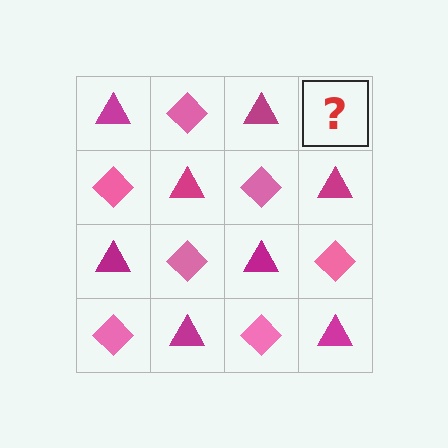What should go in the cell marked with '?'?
The missing cell should contain a pink diamond.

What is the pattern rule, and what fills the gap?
The rule is that it alternates magenta triangle and pink diamond in a checkerboard pattern. The gap should be filled with a pink diamond.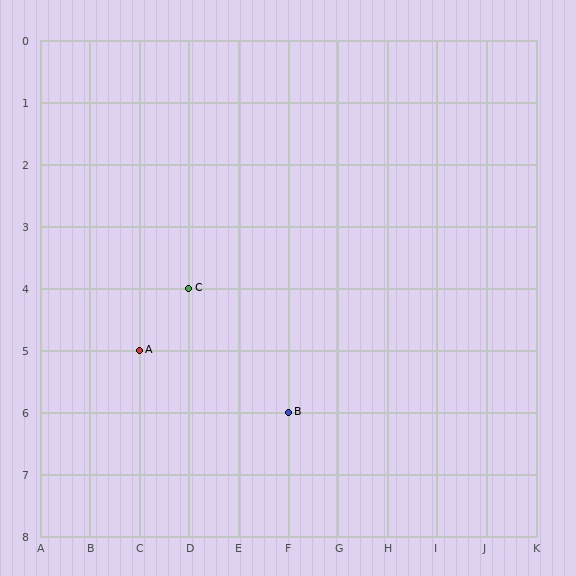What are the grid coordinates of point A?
Point A is at grid coordinates (C, 5).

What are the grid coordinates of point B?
Point B is at grid coordinates (F, 6).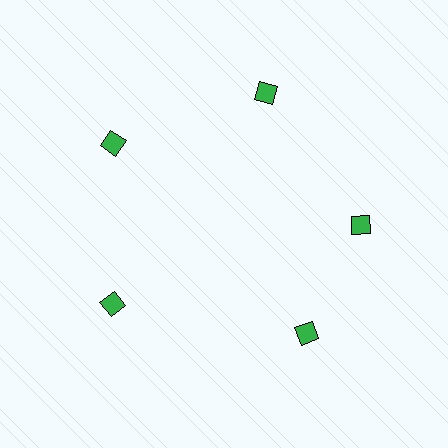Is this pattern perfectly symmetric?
No. The 5 green squares are arranged in a ring, but one element near the 5 o'clock position is rotated out of alignment along the ring, breaking the 5-fold rotational symmetry.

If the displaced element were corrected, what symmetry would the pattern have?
It would have 5-fold rotational symmetry — the pattern would map onto itself every 72 degrees.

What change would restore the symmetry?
The symmetry would be restored by rotating it back into even spacing with its neighbors so that all 5 squares sit at equal angles and equal distance from the center.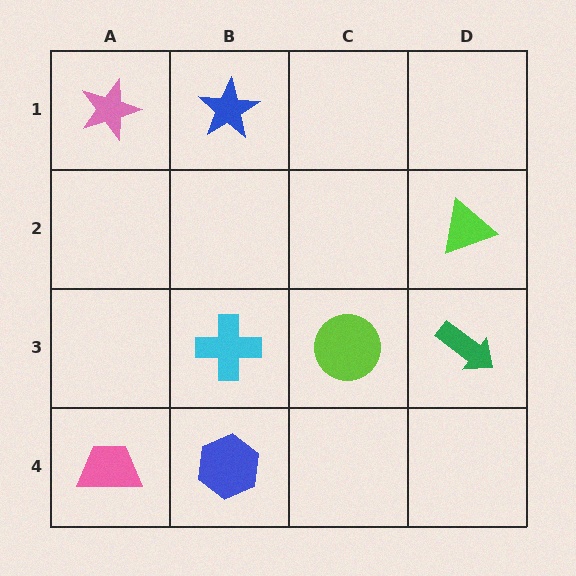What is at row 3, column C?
A lime circle.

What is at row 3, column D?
A green arrow.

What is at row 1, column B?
A blue star.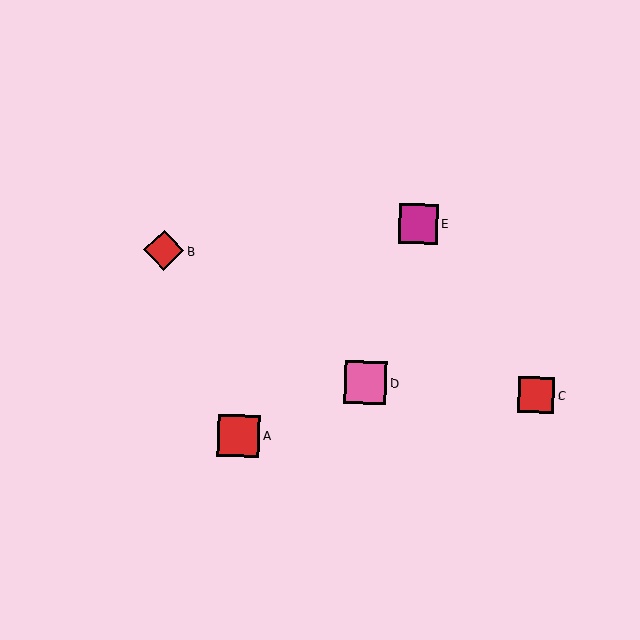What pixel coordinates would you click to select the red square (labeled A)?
Click at (239, 436) to select the red square A.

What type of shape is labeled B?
Shape B is a red diamond.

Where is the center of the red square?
The center of the red square is at (239, 436).